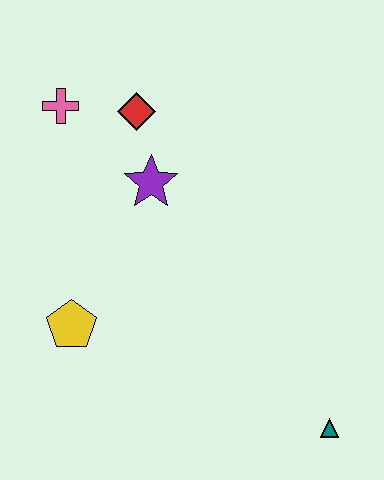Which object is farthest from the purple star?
The teal triangle is farthest from the purple star.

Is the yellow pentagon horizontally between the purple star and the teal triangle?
No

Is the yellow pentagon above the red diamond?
No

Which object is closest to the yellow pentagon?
The purple star is closest to the yellow pentagon.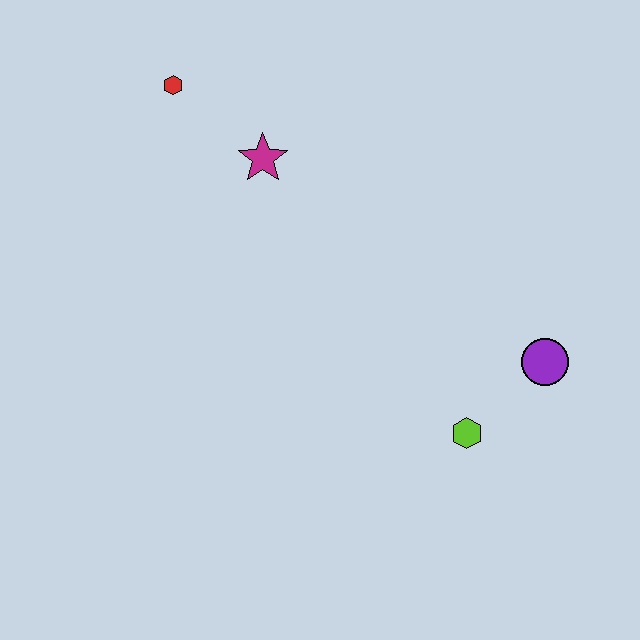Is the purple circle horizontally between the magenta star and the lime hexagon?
No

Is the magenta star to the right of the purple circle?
No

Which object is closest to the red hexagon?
The magenta star is closest to the red hexagon.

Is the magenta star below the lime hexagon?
No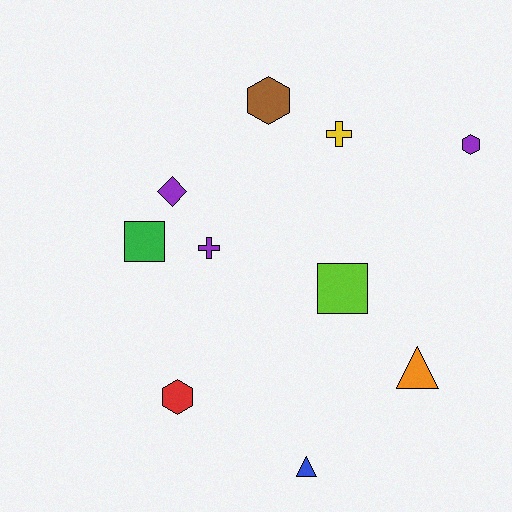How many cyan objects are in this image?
There are no cyan objects.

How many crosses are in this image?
There are 2 crosses.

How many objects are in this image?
There are 10 objects.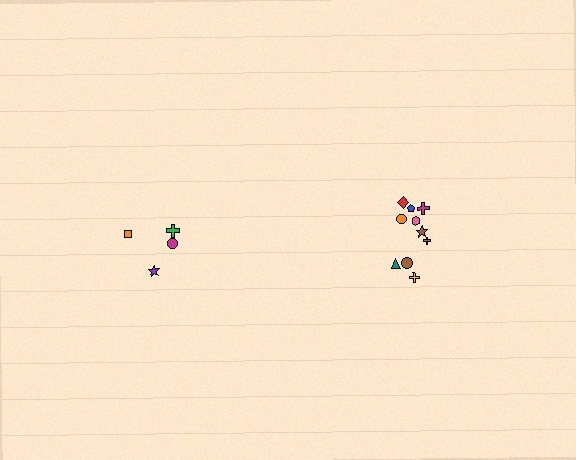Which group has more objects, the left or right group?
The right group.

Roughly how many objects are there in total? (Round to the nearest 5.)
Roughly 15 objects in total.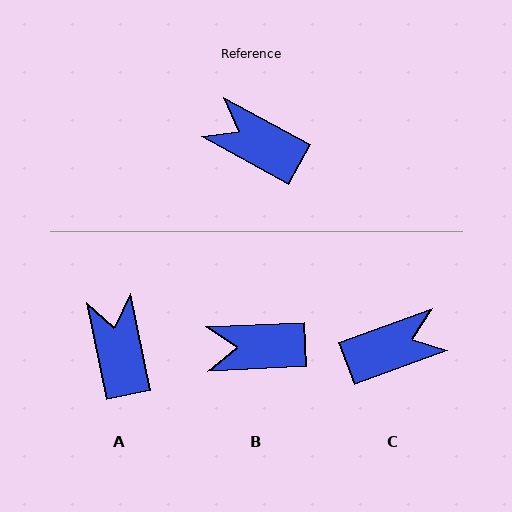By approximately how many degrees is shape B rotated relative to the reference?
Approximately 31 degrees counter-clockwise.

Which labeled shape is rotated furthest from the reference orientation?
C, about 131 degrees away.